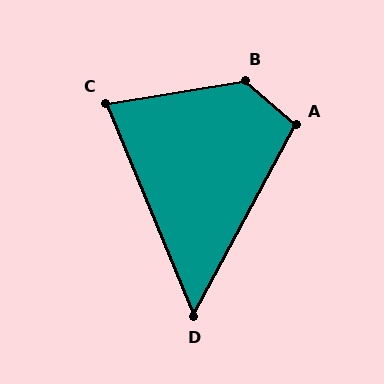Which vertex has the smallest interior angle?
D, at approximately 51 degrees.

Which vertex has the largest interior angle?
B, at approximately 129 degrees.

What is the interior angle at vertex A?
Approximately 103 degrees (obtuse).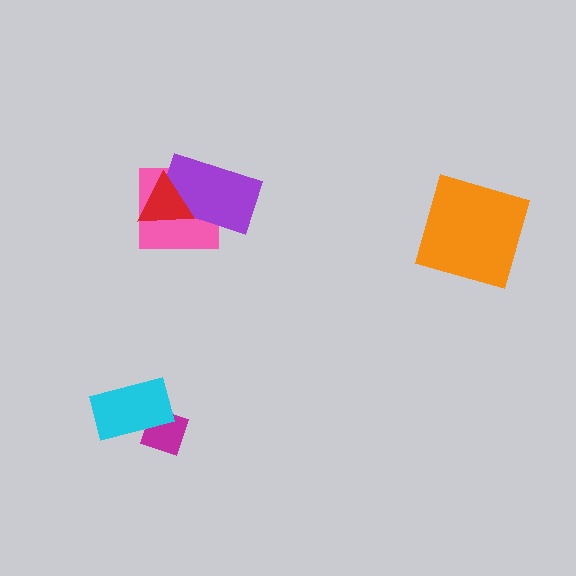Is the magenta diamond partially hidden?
Yes, it is partially covered by another shape.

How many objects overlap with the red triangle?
2 objects overlap with the red triangle.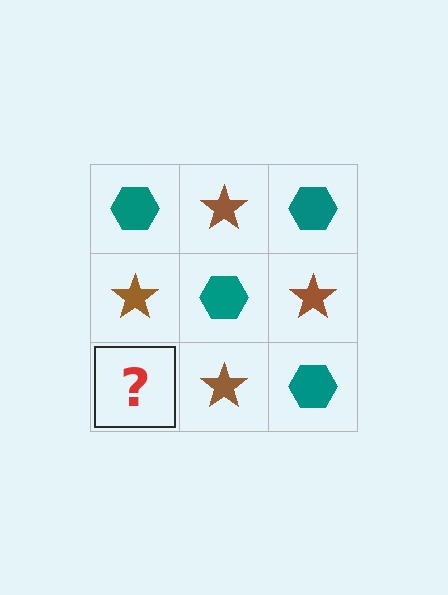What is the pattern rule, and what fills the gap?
The rule is that it alternates teal hexagon and brown star in a checkerboard pattern. The gap should be filled with a teal hexagon.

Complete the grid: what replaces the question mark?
The question mark should be replaced with a teal hexagon.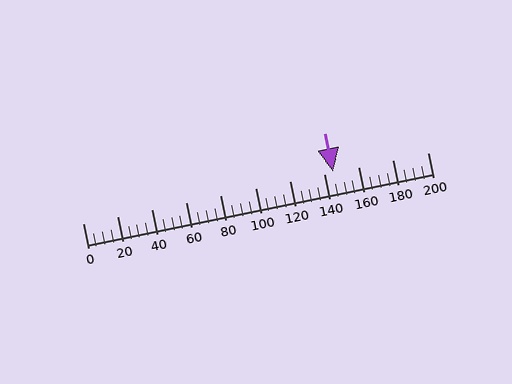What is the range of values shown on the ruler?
The ruler shows values from 0 to 200.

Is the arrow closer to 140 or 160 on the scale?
The arrow is closer to 140.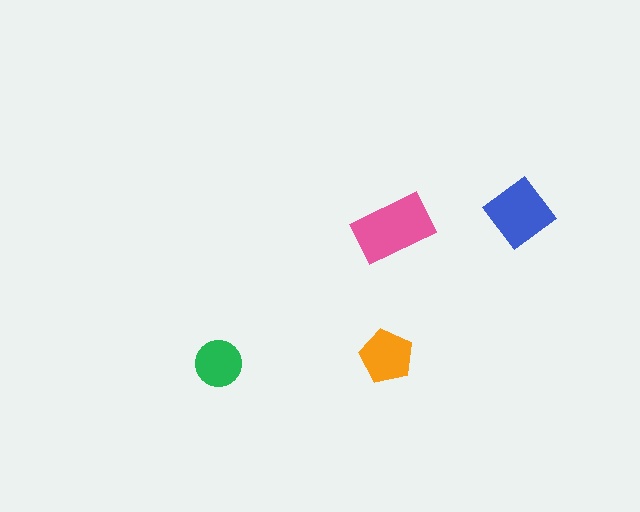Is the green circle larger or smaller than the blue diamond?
Smaller.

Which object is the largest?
The pink rectangle.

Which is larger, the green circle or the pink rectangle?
The pink rectangle.